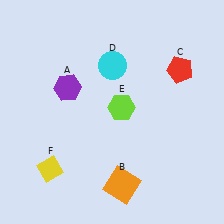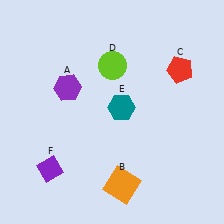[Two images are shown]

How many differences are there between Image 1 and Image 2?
There are 3 differences between the two images.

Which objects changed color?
D changed from cyan to lime. E changed from lime to teal. F changed from yellow to purple.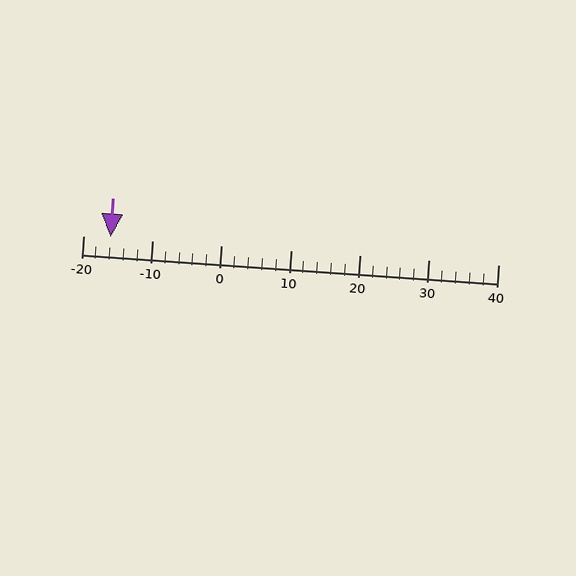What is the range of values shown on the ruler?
The ruler shows values from -20 to 40.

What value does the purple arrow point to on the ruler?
The purple arrow points to approximately -16.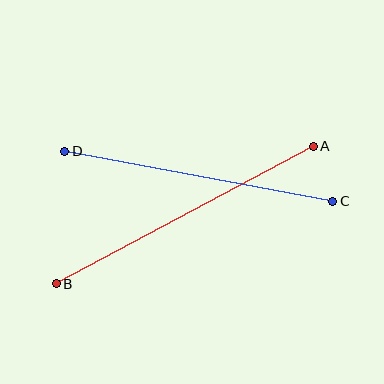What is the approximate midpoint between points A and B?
The midpoint is at approximately (185, 215) pixels.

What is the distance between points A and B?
The distance is approximately 291 pixels.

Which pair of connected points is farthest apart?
Points A and B are farthest apart.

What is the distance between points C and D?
The distance is approximately 272 pixels.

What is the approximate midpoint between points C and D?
The midpoint is at approximately (199, 176) pixels.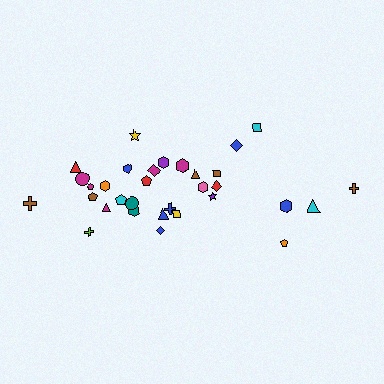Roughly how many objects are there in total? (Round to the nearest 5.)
Roughly 30 objects in total.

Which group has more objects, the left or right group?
The left group.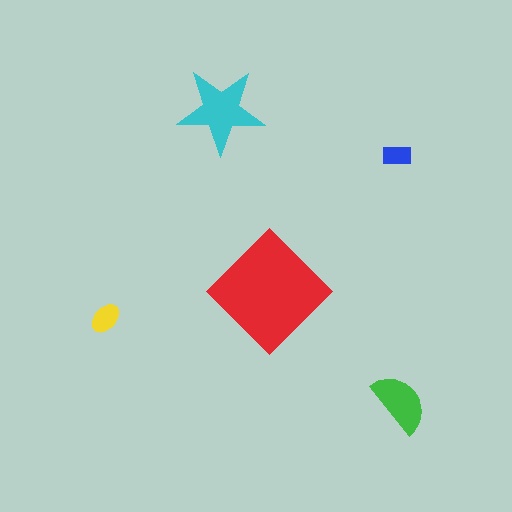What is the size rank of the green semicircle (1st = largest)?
3rd.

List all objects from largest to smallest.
The red diamond, the cyan star, the green semicircle, the yellow ellipse, the blue rectangle.